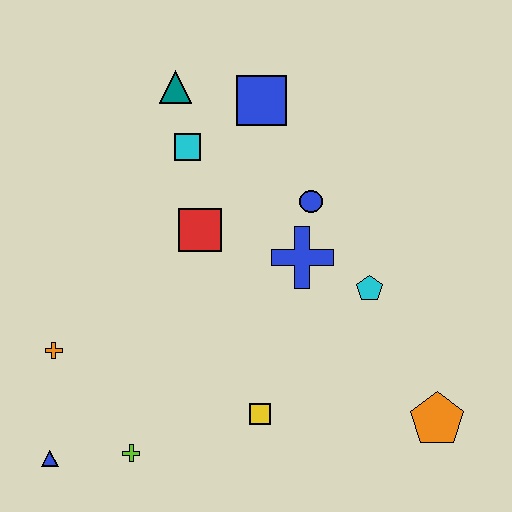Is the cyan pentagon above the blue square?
No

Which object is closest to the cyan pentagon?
The blue cross is closest to the cyan pentagon.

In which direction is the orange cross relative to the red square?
The orange cross is to the left of the red square.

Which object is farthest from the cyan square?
The orange pentagon is farthest from the cyan square.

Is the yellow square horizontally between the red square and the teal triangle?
No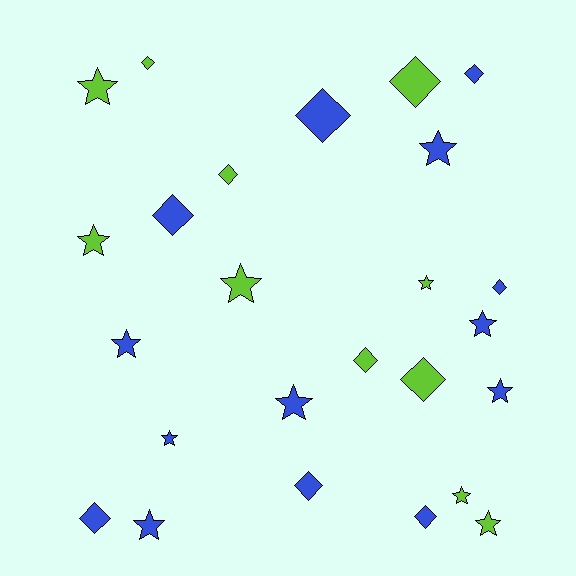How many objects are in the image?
There are 25 objects.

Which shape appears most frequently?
Star, with 13 objects.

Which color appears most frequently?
Blue, with 14 objects.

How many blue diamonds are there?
There are 7 blue diamonds.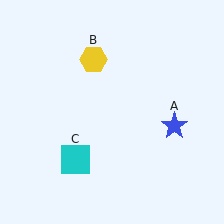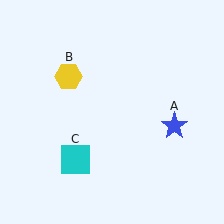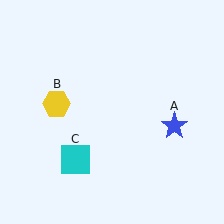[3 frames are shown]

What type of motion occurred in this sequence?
The yellow hexagon (object B) rotated counterclockwise around the center of the scene.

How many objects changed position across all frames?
1 object changed position: yellow hexagon (object B).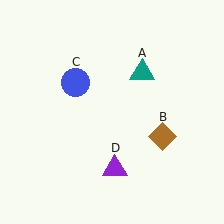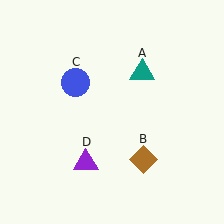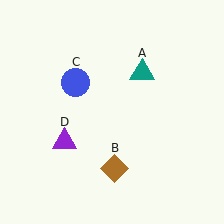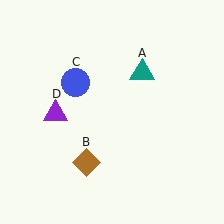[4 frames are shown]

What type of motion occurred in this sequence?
The brown diamond (object B), purple triangle (object D) rotated clockwise around the center of the scene.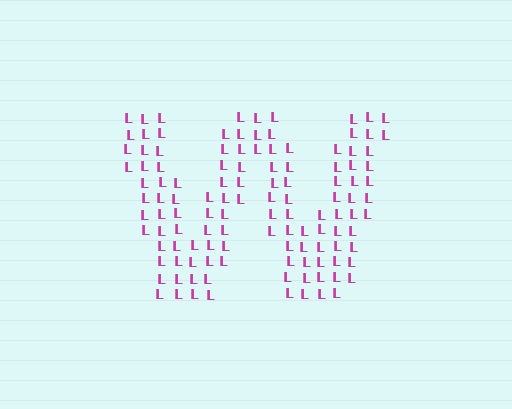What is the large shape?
The large shape is the letter W.